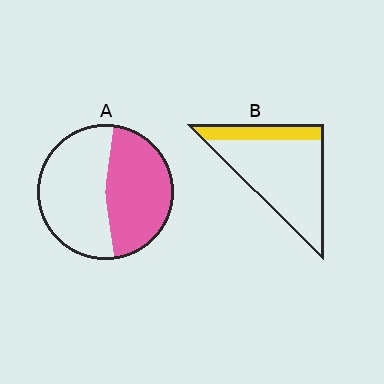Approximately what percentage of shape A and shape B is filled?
A is approximately 45% and B is approximately 20%.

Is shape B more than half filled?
No.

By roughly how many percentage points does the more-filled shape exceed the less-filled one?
By roughly 25 percentage points (A over B).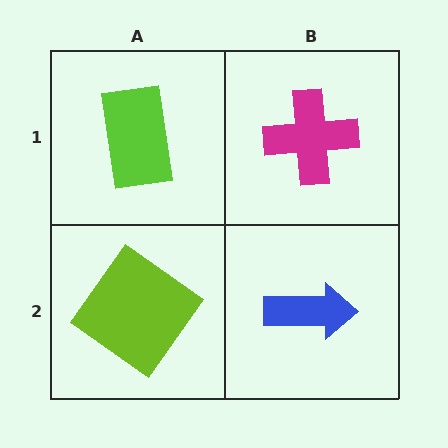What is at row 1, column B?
A magenta cross.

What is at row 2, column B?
A blue arrow.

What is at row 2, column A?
A lime diamond.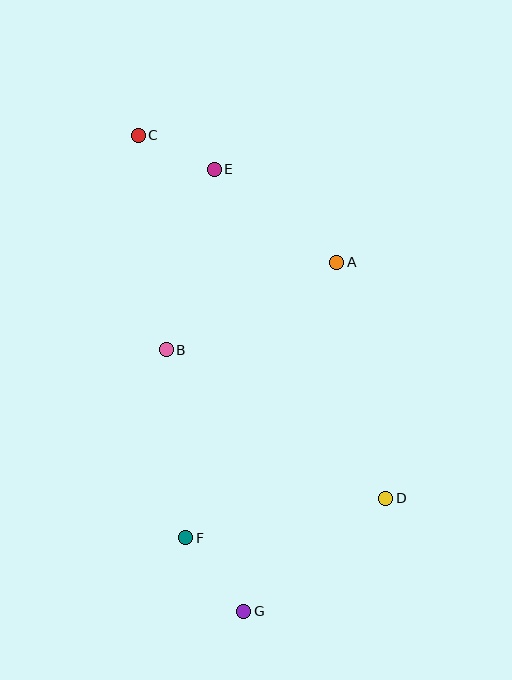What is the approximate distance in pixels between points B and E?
The distance between B and E is approximately 187 pixels.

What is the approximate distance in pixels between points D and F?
The distance between D and F is approximately 204 pixels.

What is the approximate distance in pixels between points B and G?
The distance between B and G is approximately 272 pixels.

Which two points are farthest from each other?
Points C and G are farthest from each other.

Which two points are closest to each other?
Points C and E are closest to each other.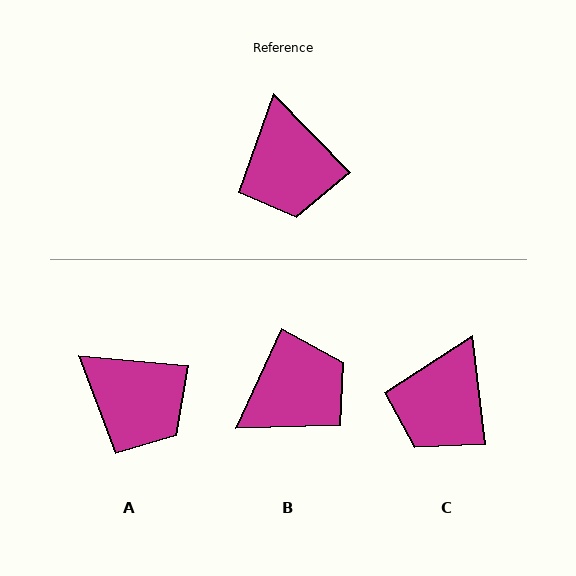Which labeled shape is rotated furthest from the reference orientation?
B, about 111 degrees away.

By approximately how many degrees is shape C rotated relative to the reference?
Approximately 38 degrees clockwise.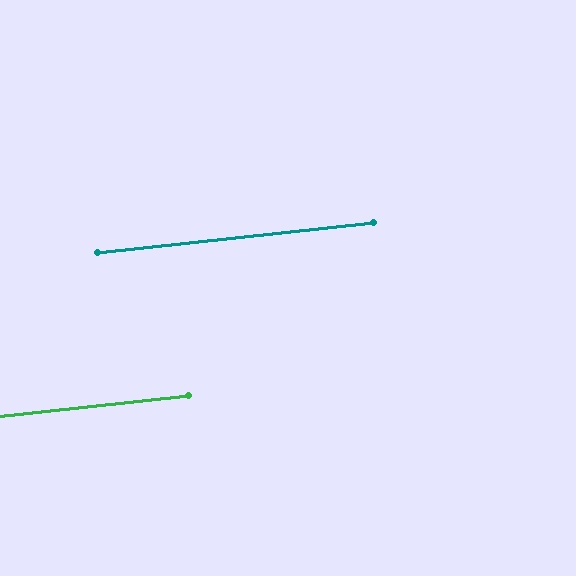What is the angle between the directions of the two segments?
Approximately 0 degrees.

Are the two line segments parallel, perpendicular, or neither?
Parallel — their directions differ by only 0.0°.